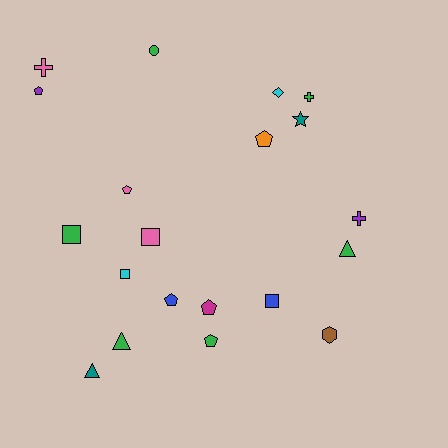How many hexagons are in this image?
There is 1 hexagon.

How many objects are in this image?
There are 20 objects.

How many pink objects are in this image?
There are 3 pink objects.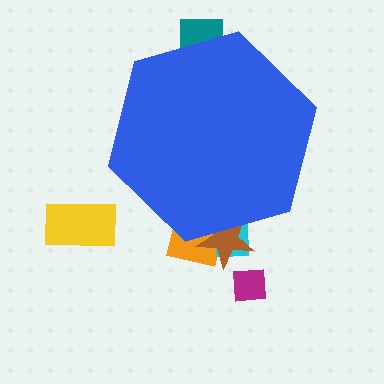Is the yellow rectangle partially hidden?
No, the yellow rectangle is fully visible.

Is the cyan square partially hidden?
Yes, the cyan square is partially hidden behind the blue hexagon.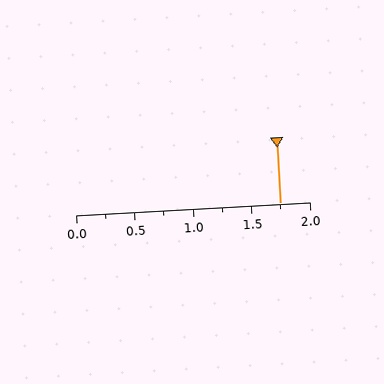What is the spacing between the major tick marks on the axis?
The major ticks are spaced 0.5 apart.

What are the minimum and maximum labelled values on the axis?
The axis runs from 0.0 to 2.0.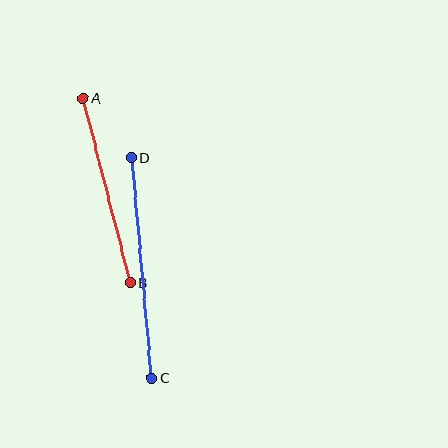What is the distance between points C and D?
The distance is approximately 221 pixels.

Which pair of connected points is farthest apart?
Points C and D are farthest apart.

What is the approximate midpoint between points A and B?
The midpoint is at approximately (107, 191) pixels.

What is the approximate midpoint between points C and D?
The midpoint is at approximately (141, 268) pixels.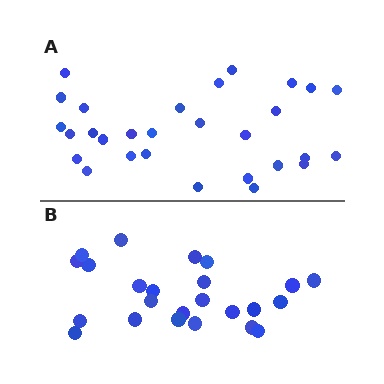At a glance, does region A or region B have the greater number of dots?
Region A (the top region) has more dots.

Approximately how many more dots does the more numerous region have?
Region A has about 5 more dots than region B.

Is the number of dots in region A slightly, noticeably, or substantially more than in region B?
Region A has only slightly more — the two regions are fairly close. The ratio is roughly 1.2 to 1.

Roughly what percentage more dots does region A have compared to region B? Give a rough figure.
About 20% more.